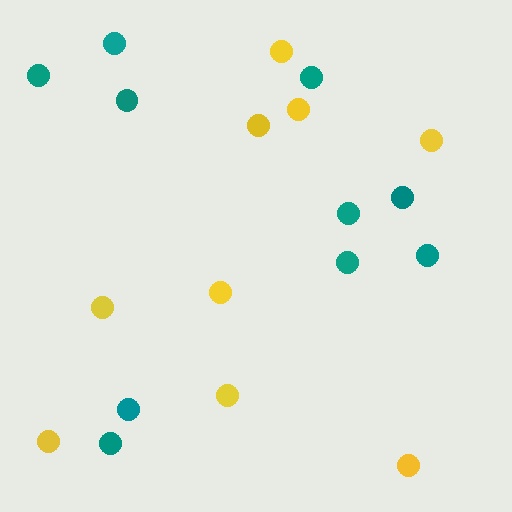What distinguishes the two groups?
There are 2 groups: one group of yellow circles (9) and one group of teal circles (10).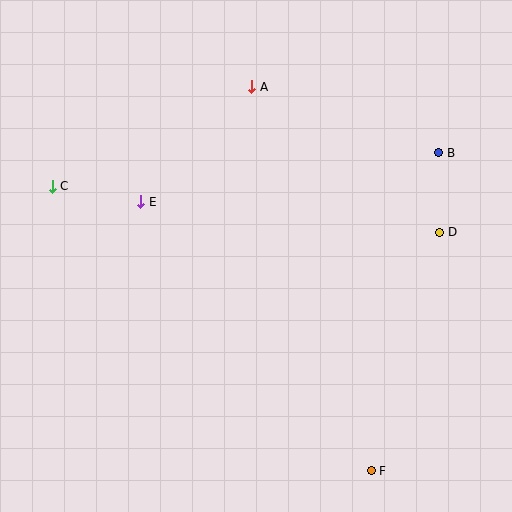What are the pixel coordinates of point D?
Point D is at (440, 232).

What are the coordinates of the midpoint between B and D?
The midpoint between B and D is at (439, 193).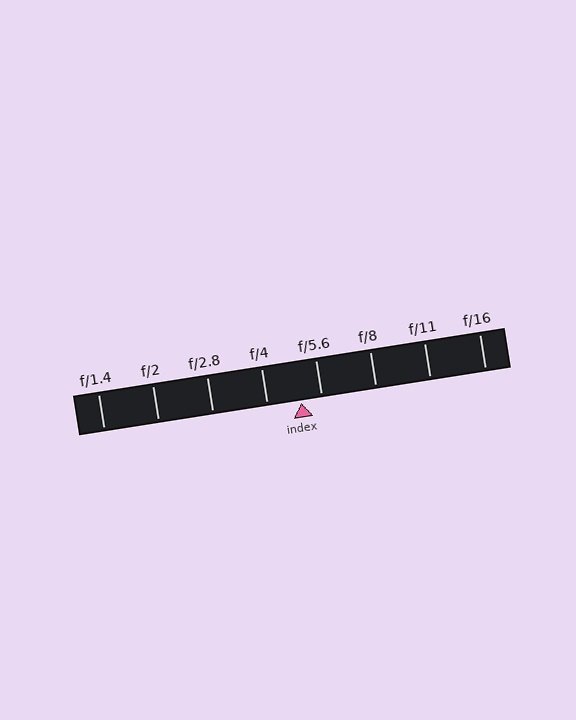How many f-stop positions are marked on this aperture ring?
There are 8 f-stop positions marked.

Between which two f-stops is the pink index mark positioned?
The index mark is between f/4 and f/5.6.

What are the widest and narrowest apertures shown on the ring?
The widest aperture shown is f/1.4 and the narrowest is f/16.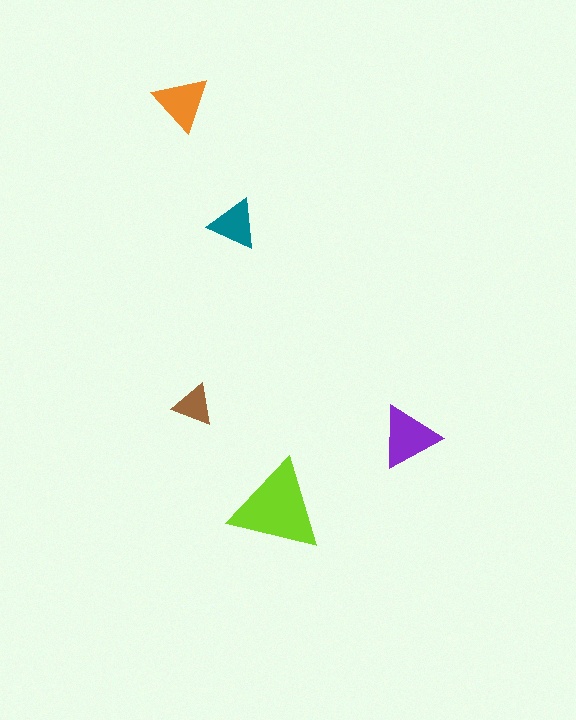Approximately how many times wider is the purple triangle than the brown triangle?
About 1.5 times wider.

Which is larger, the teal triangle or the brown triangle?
The teal one.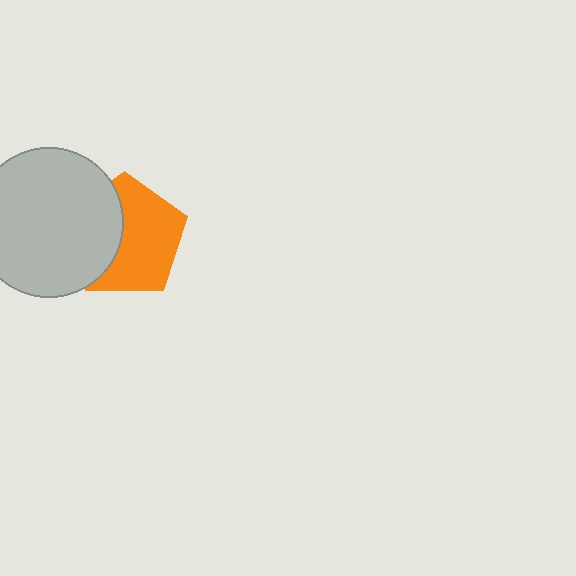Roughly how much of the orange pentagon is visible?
About half of it is visible (roughly 61%).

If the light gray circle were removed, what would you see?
You would see the complete orange pentagon.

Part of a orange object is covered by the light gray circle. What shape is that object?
It is a pentagon.